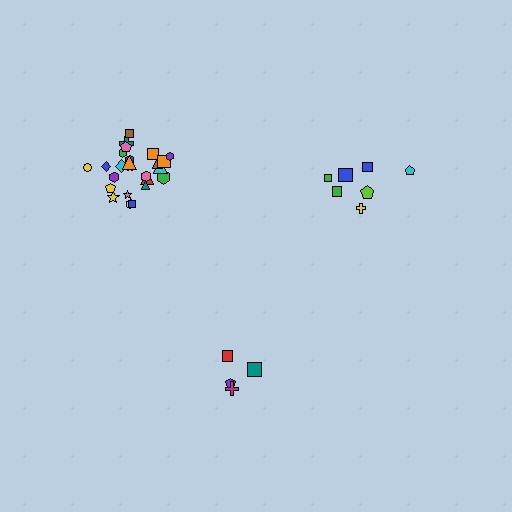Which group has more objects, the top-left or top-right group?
The top-left group.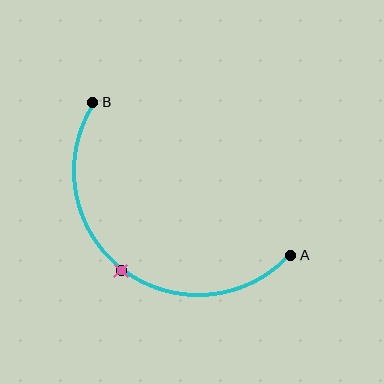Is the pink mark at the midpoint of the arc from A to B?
Yes. The pink mark lies on the arc at equal arc-length from both A and B — it is the arc midpoint.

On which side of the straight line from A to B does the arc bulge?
The arc bulges below and to the left of the straight line connecting A and B.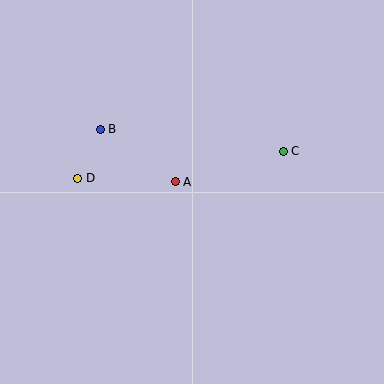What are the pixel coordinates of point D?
Point D is at (78, 178).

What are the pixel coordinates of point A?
Point A is at (175, 182).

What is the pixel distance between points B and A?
The distance between B and A is 91 pixels.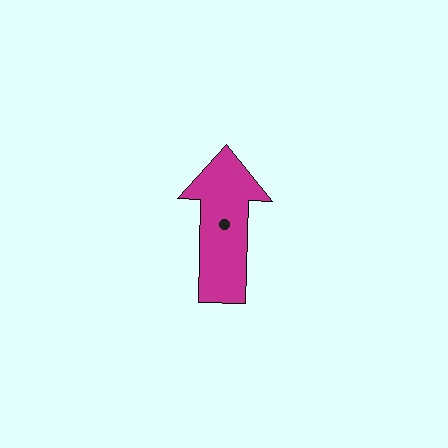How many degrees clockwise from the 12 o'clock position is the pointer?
Approximately 1 degrees.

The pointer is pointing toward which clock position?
Roughly 12 o'clock.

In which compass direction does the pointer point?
North.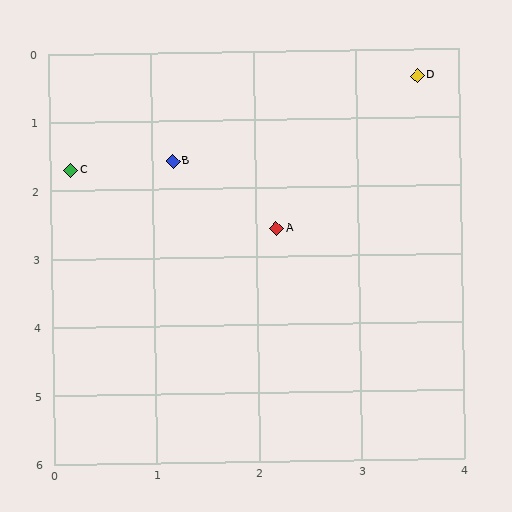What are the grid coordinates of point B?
Point B is at approximately (1.2, 1.6).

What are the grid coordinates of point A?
Point A is at approximately (2.2, 2.6).